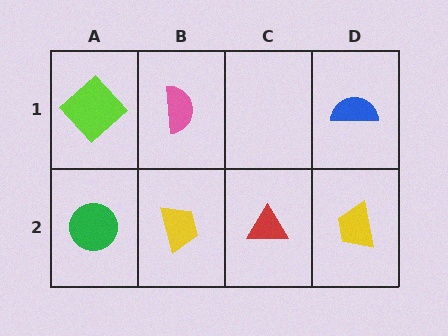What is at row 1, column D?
A blue semicircle.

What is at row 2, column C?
A red triangle.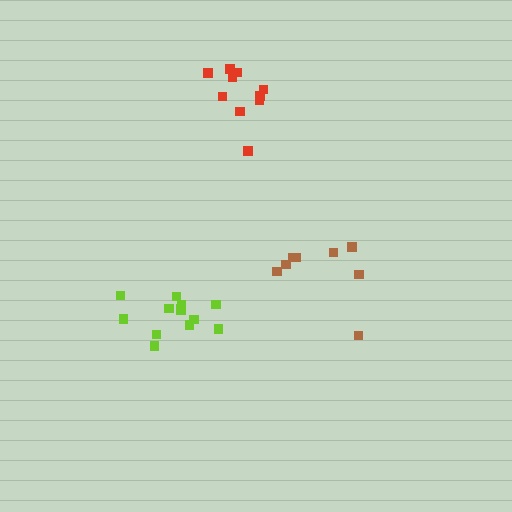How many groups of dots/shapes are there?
There are 3 groups.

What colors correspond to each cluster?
The clusters are colored: red, lime, brown.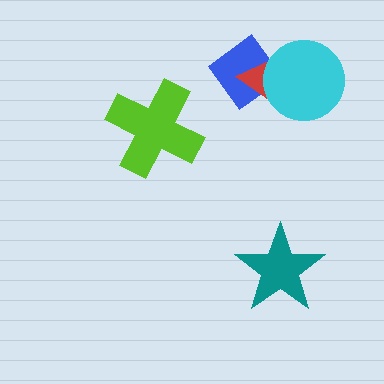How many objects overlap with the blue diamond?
2 objects overlap with the blue diamond.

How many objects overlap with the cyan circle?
2 objects overlap with the cyan circle.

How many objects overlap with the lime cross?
0 objects overlap with the lime cross.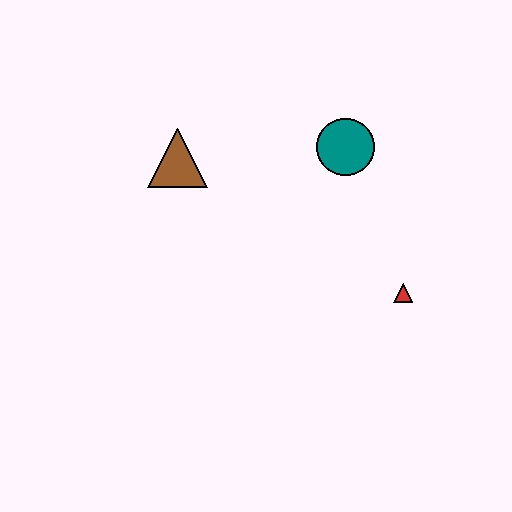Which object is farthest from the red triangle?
The brown triangle is farthest from the red triangle.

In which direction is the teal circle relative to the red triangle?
The teal circle is above the red triangle.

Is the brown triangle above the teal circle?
No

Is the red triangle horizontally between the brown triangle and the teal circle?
No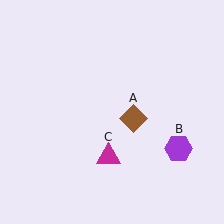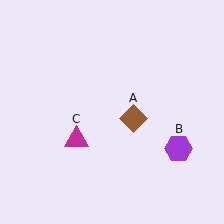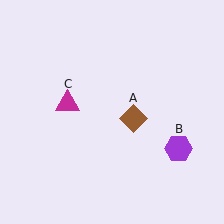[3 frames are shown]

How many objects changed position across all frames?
1 object changed position: magenta triangle (object C).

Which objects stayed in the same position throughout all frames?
Brown diamond (object A) and purple hexagon (object B) remained stationary.